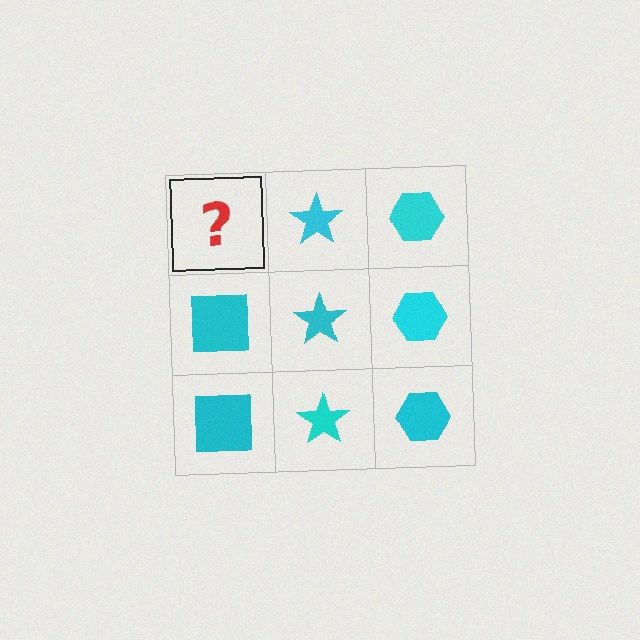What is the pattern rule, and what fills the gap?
The rule is that each column has a consistent shape. The gap should be filled with a cyan square.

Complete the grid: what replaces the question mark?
The question mark should be replaced with a cyan square.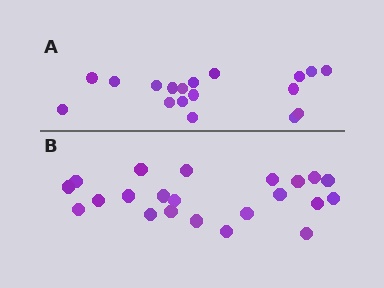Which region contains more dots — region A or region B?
Region B (the bottom region) has more dots.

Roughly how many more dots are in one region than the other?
Region B has about 4 more dots than region A.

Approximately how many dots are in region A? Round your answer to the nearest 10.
About 20 dots. (The exact count is 18, which rounds to 20.)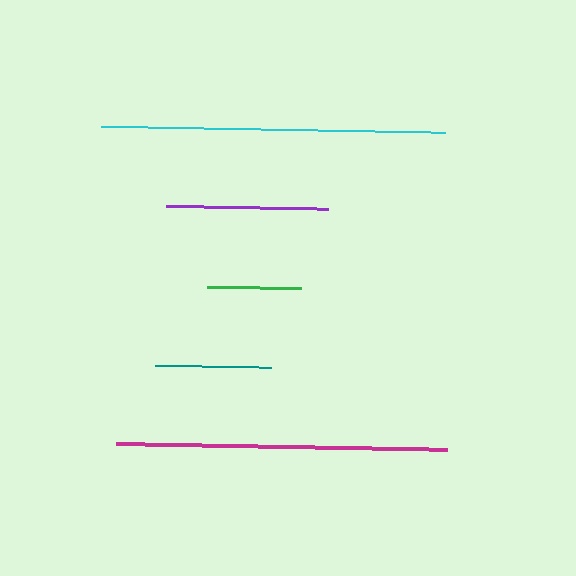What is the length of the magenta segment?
The magenta segment is approximately 331 pixels long.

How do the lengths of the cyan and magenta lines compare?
The cyan and magenta lines are approximately the same length.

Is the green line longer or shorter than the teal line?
The teal line is longer than the green line.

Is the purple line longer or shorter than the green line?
The purple line is longer than the green line.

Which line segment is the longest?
The cyan line is the longest at approximately 344 pixels.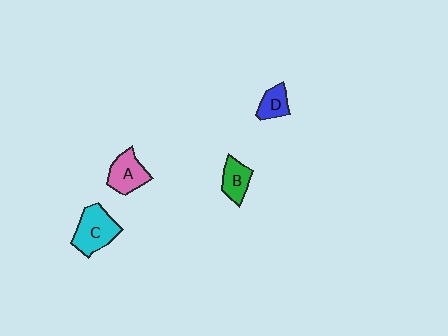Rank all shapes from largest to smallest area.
From largest to smallest: C (cyan), A (pink), B (green), D (blue).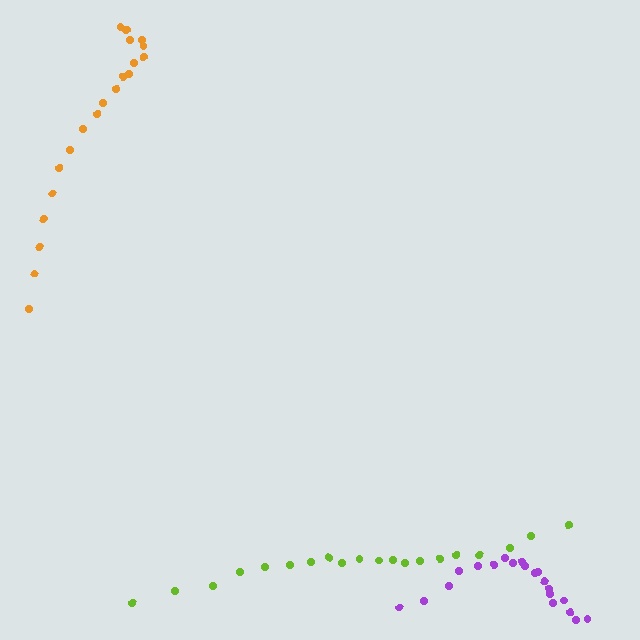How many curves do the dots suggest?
There are 3 distinct paths.